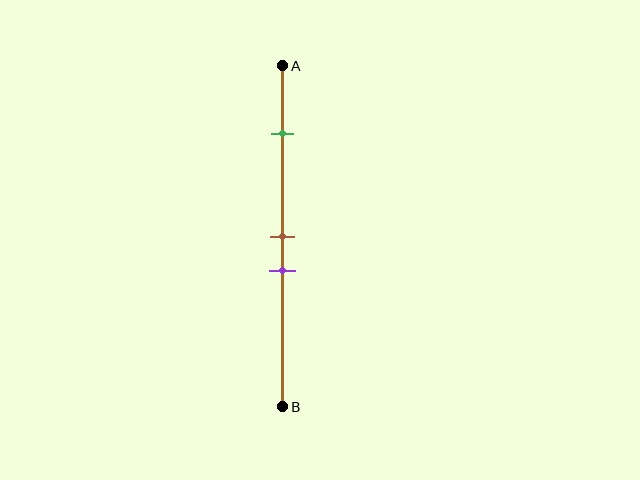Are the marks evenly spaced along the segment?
No, the marks are not evenly spaced.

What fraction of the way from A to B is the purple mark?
The purple mark is approximately 60% (0.6) of the way from A to B.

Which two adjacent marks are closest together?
The brown and purple marks are the closest adjacent pair.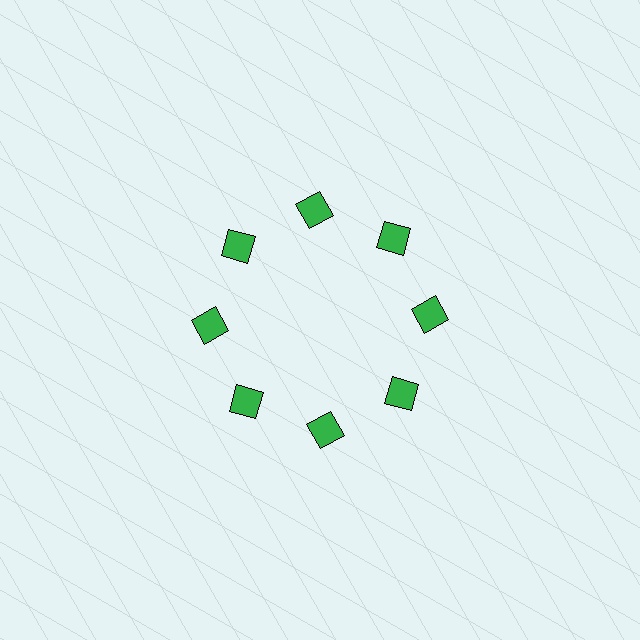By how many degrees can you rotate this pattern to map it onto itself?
The pattern maps onto itself every 45 degrees of rotation.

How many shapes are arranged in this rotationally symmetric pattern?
There are 8 shapes, arranged in 8 groups of 1.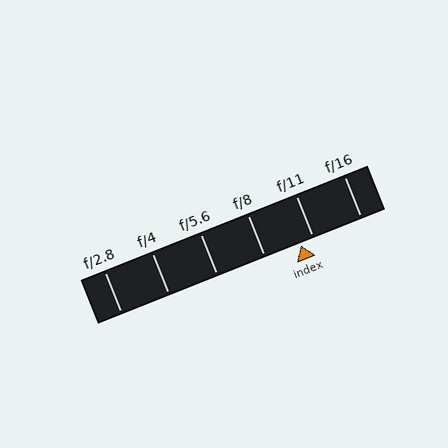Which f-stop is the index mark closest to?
The index mark is closest to f/11.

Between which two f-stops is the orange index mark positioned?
The index mark is between f/8 and f/11.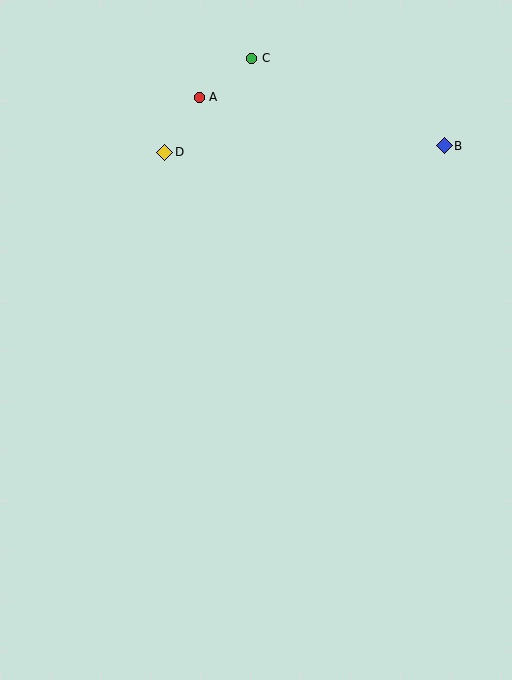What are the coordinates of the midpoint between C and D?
The midpoint between C and D is at (208, 105).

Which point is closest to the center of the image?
Point D at (165, 152) is closest to the center.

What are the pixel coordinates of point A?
Point A is at (199, 97).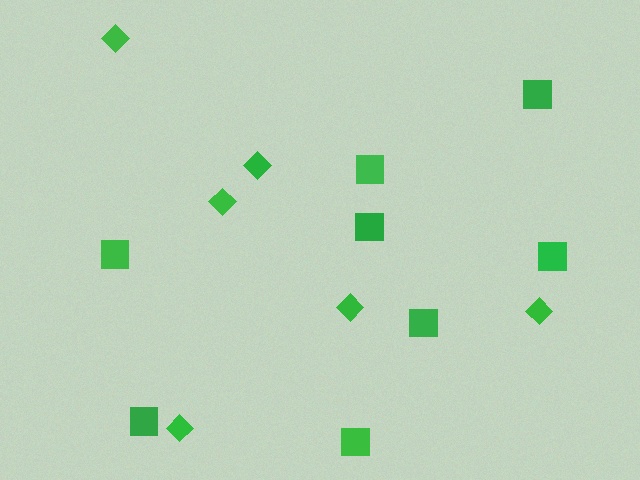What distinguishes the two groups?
There are 2 groups: one group of diamonds (6) and one group of squares (8).